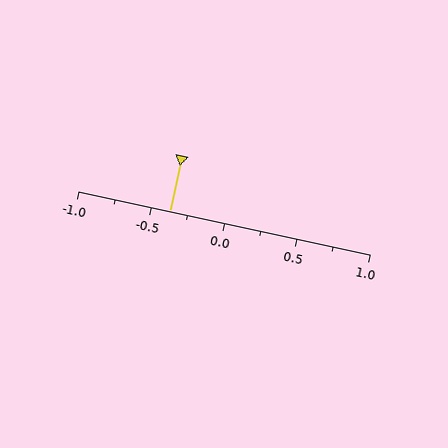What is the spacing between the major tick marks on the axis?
The major ticks are spaced 0.5 apart.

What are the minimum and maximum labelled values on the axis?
The axis runs from -1.0 to 1.0.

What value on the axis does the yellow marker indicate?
The marker indicates approximately -0.38.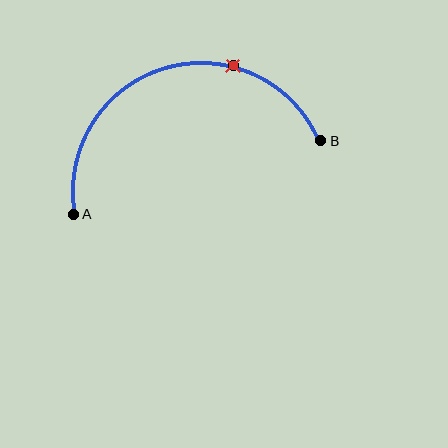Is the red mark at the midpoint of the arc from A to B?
No. The red mark lies on the arc but is closer to endpoint B. The arc midpoint would be at the point on the curve equidistant along the arc from both A and B.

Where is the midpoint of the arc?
The arc midpoint is the point on the curve farthest from the straight line joining A and B. It sits above that line.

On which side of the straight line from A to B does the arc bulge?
The arc bulges above the straight line connecting A and B.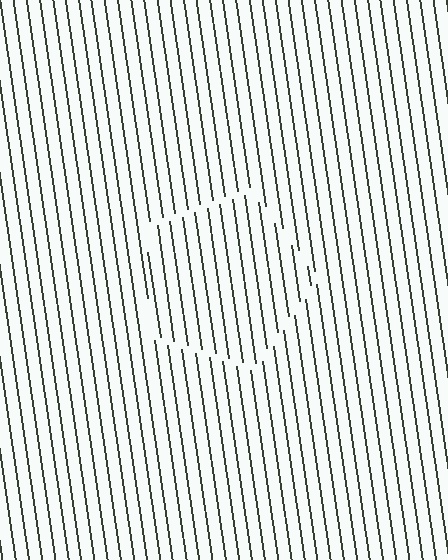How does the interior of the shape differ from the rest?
The interior of the shape contains the same grating, shifted by half a period — the contour is defined by the phase discontinuity where line-ends from the inner and outer gratings abut.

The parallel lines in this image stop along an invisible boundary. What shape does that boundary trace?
An illusory pentagon. The interior of the shape contains the same grating, shifted by half a period — the contour is defined by the phase discontinuity where line-ends from the inner and outer gratings abut.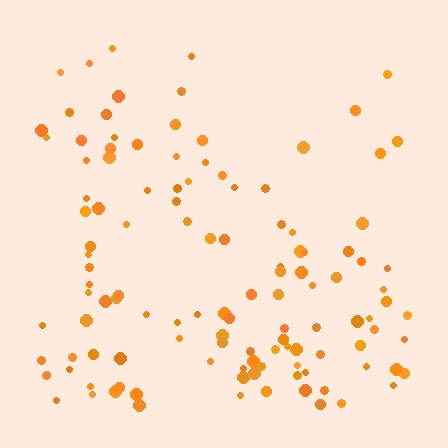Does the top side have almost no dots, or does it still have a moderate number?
Still a moderate number, just noticeably fewer than the bottom.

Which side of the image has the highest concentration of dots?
The bottom.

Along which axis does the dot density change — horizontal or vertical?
Vertical.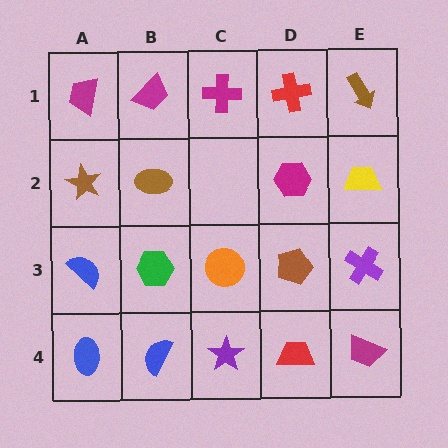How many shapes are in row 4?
5 shapes.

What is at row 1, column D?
A red cross.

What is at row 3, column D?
A brown pentagon.